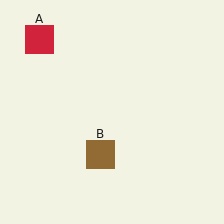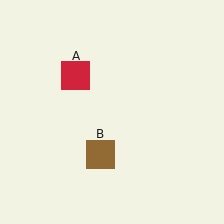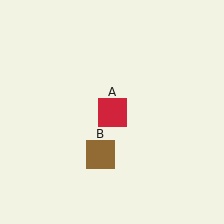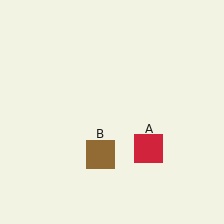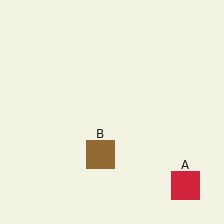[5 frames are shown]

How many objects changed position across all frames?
1 object changed position: red square (object A).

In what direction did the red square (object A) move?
The red square (object A) moved down and to the right.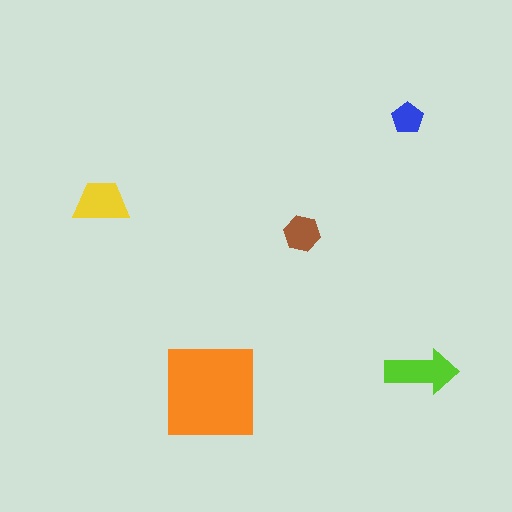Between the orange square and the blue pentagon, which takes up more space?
The orange square.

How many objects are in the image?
There are 5 objects in the image.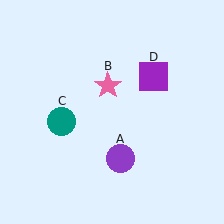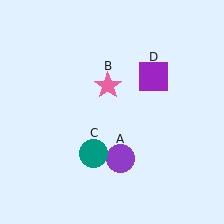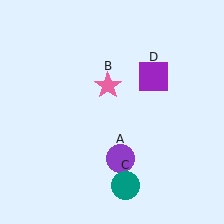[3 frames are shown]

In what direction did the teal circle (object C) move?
The teal circle (object C) moved down and to the right.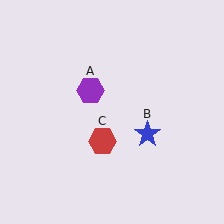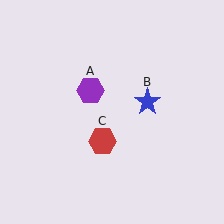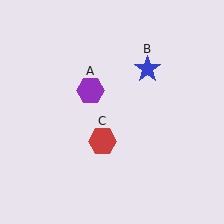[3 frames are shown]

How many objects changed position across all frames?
1 object changed position: blue star (object B).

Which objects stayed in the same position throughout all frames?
Purple hexagon (object A) and red hexagon (object C) remained stationary.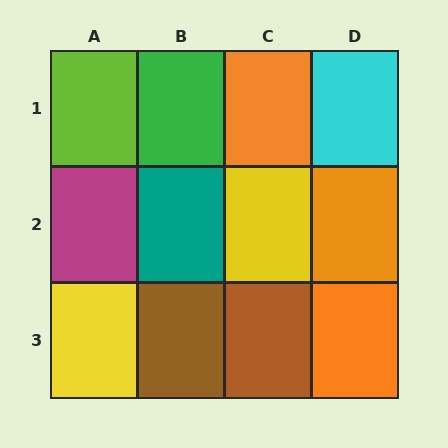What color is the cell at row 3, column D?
Orange.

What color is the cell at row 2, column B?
Teal.